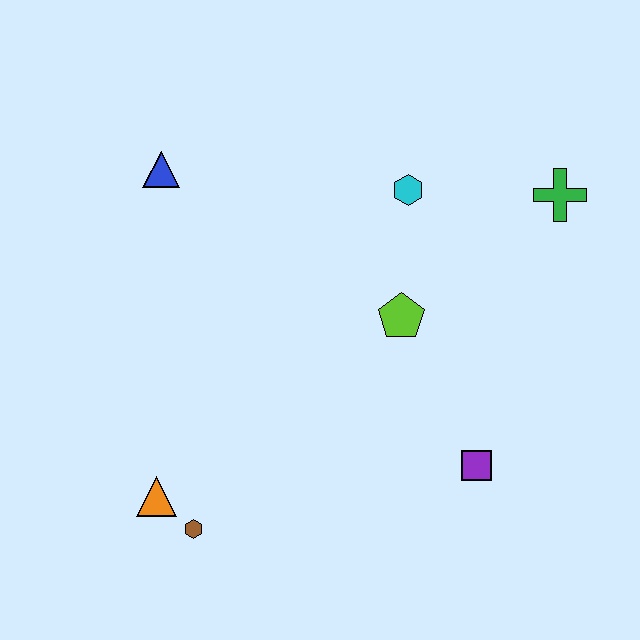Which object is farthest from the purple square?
The blue triangle is farthest from the purple square.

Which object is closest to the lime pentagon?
The cyan hexagon is closest to the lime pentagon.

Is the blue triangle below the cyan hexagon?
No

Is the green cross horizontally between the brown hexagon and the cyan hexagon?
No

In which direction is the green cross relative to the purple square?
The green cross is above the purple square.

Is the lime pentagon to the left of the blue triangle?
No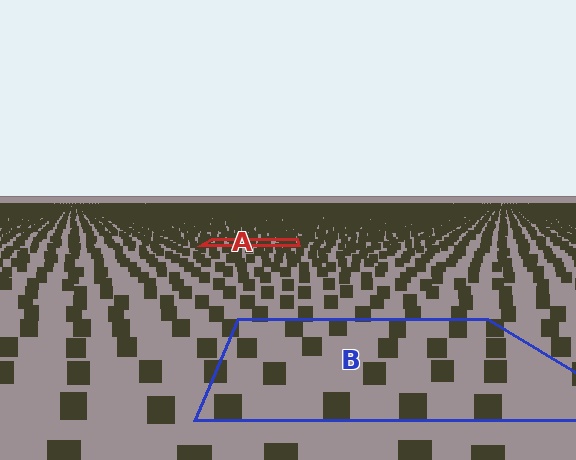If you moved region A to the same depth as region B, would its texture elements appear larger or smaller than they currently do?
They would appear larger. At a closer depth, the same texture elements are projected at a bigger on-screen size.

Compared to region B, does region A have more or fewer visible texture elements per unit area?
Region A has more texture elements per unit area — they are packed more densely because it is farther away.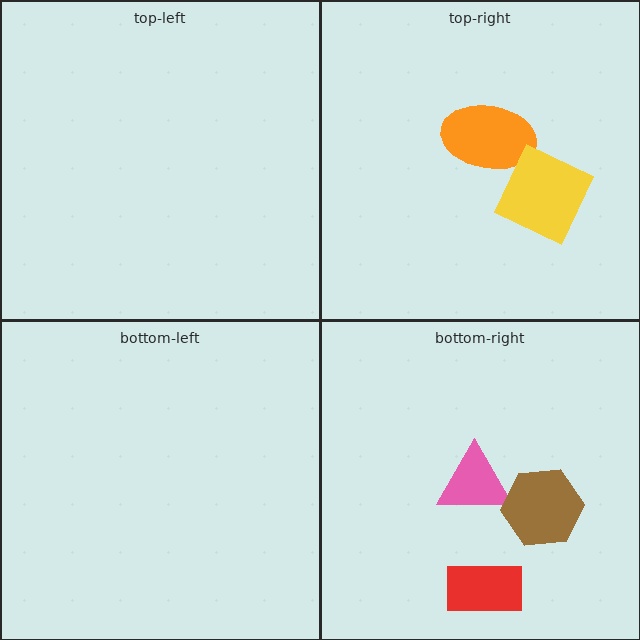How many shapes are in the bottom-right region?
3.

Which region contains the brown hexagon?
The bottom-right region.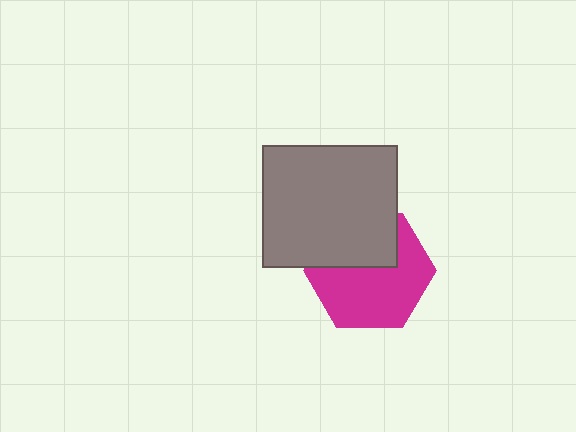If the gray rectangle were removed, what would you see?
You would see the complete magenta hexagon.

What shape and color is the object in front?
The object in front is a gray rectangle.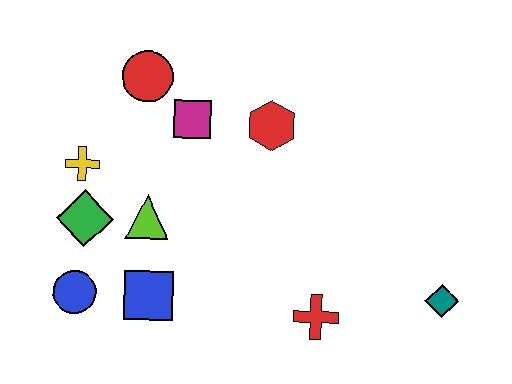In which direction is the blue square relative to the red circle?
The blue square is below the red circle.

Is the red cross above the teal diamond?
No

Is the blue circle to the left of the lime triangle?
Yes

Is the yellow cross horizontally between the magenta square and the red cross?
No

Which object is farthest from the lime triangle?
The teal diamond is farthest from the lime triangle.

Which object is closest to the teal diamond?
The red cross is closest to the teal diamond.